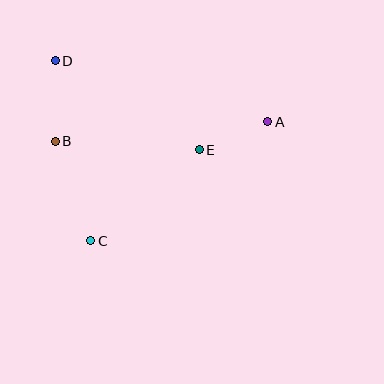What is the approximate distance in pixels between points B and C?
The distance between B and C is approximately 106 pixels.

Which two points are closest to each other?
Points A and E are closest to each other.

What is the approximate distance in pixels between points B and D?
The distance between B and D is approximately 80 pixels.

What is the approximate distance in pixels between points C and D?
The distance between C and D is approximately 183 pixels.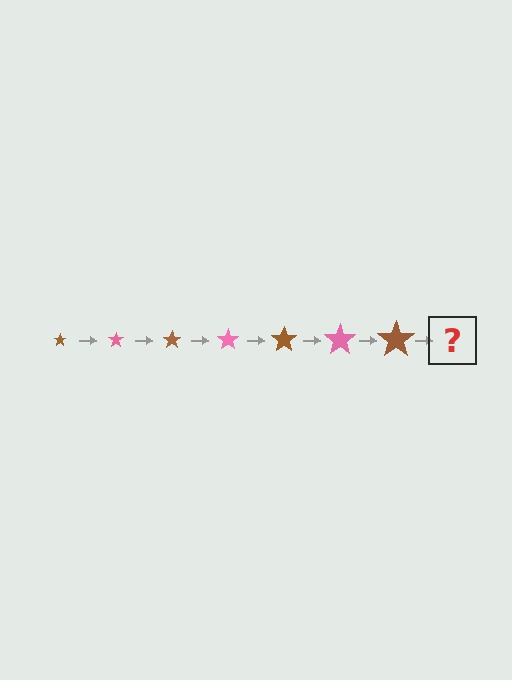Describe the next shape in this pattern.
It should be a pink star, larger than the previous one.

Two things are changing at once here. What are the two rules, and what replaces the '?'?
The two rules are that the star grows larger each step and the color cycles through brown and pink. The '?' should be a pink star, larger than the previous one.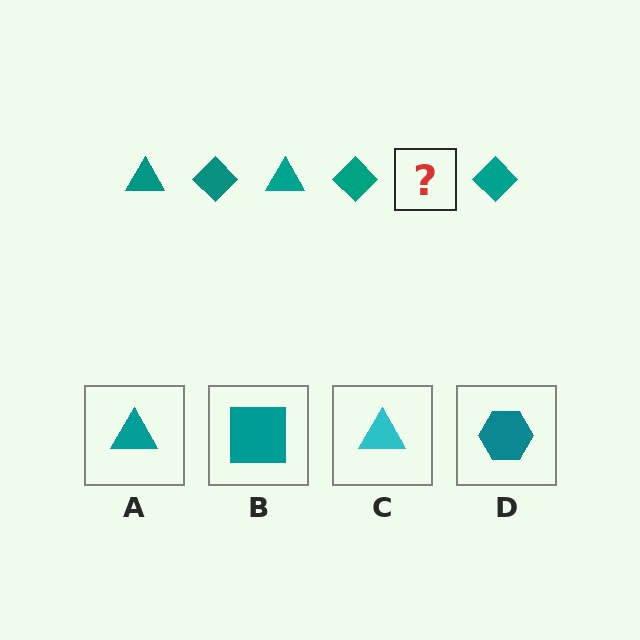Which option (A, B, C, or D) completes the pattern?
A.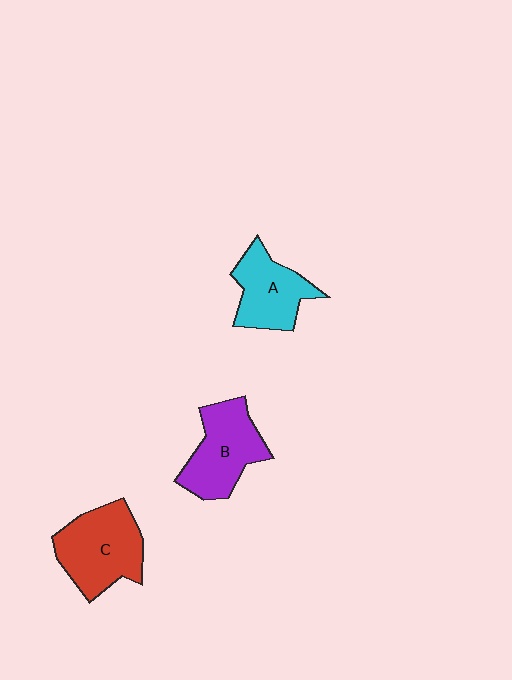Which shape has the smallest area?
Shape A (cyan).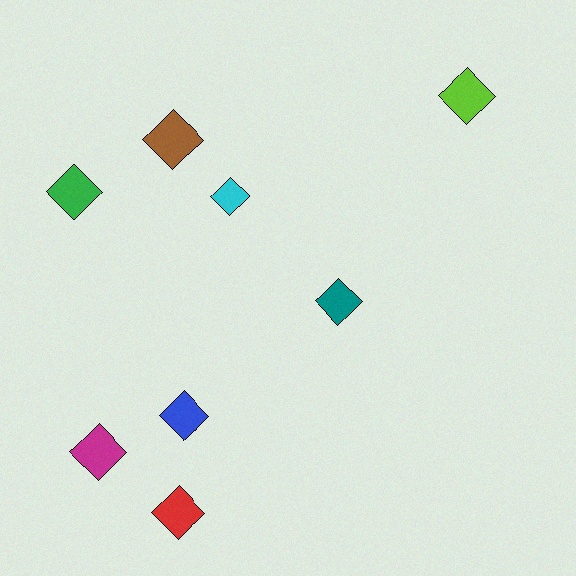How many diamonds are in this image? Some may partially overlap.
There are 8 diamonds.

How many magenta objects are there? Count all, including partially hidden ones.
There is 1 magenta object.